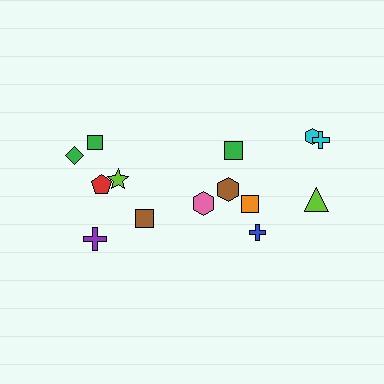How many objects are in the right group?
There are 8 objects.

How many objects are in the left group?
There are 6 objects.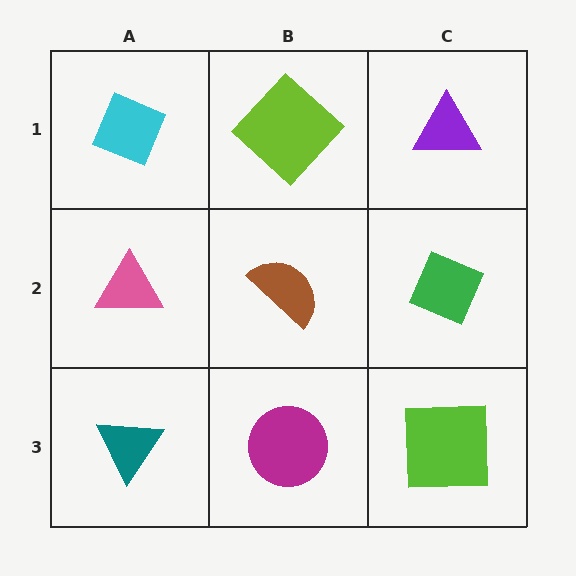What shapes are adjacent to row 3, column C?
A green diamond (row 2, column C), a magenta circle (row 3, column B).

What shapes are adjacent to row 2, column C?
A purple triangle (row 1, column C), a lime square (row 3, column C), a brown semicircle (row 2, column B).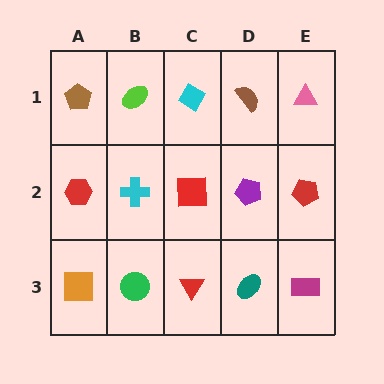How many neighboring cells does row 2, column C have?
4.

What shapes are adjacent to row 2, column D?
A brown semicircle (row 1, column D), a teal ellipse (row 3, column D), a red square (row 2, column C), a red pentagon (row 2, column E).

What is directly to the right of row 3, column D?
A magenta rectangle.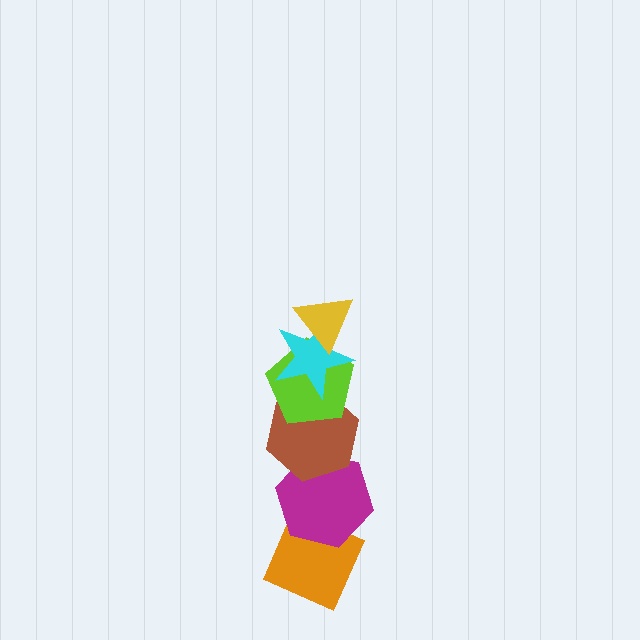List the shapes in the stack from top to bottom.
From top to bottom: the yellow triangle, the cyan star, the lime pentagon, the brown hexagon, the magenta hexagon, the orange diamond.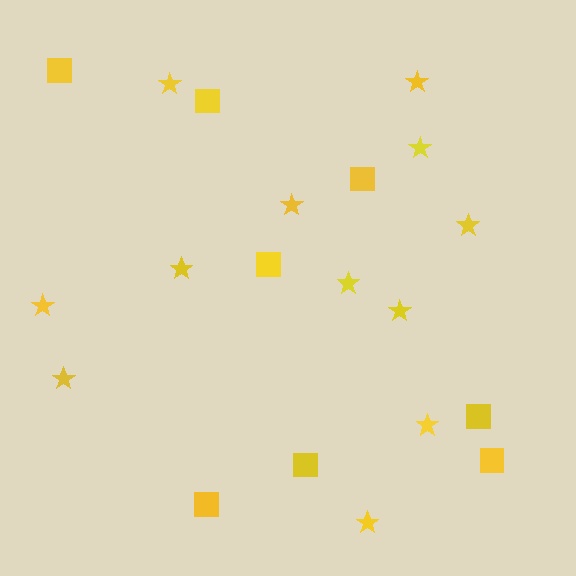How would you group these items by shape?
There are 2 groups: one group of stars (12) and one group of squares (8).